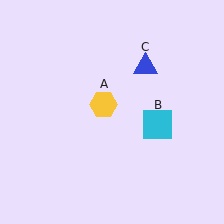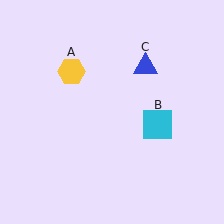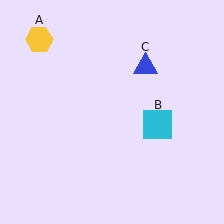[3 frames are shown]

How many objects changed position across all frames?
1 object changed position: yellow hexagon (object A).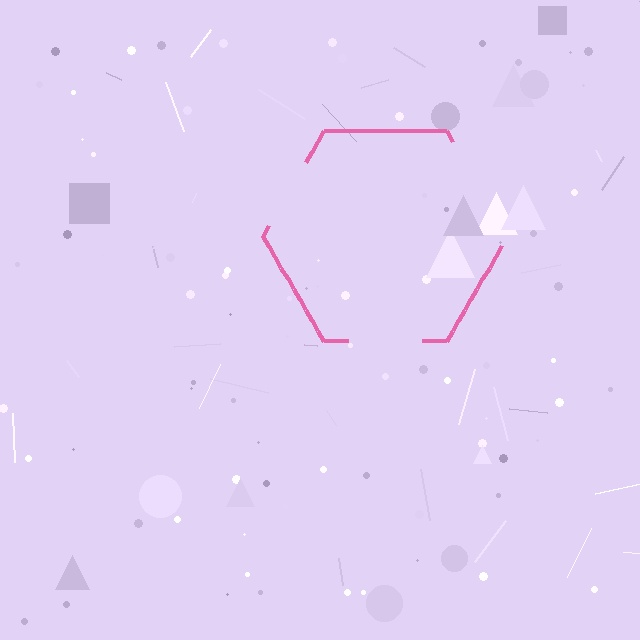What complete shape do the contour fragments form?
The contour fragments form a hexagon.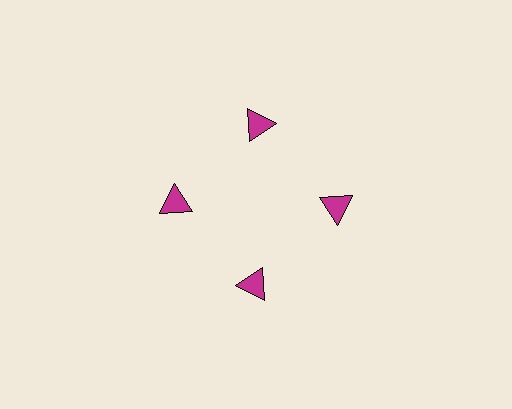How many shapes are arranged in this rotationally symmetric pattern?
There are 4 shapes, arranged in 4 groups of 1.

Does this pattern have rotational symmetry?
Yes, this pattern has 4-fold rotational symmetry. It looks the same after rotating 90 degrees around the center.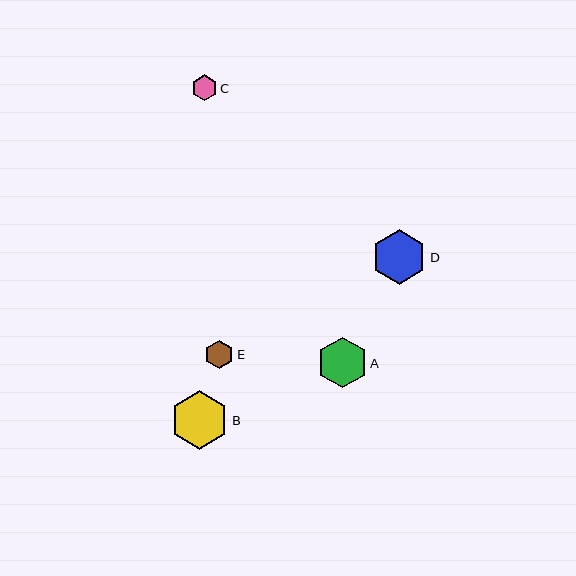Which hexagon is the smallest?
Hexagon C is the smallest with a size of approximately 26 pixels.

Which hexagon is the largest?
Hexagon B is the largest with a size of approximately 58 pixels.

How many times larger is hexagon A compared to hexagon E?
Hexagon A is approximately 1.8 times the size of hexagon E.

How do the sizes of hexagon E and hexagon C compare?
Hexagon E and hexagon C are approximately the same size.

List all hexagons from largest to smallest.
From largest to smallest: B, D, A, E, C.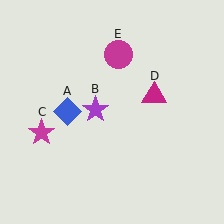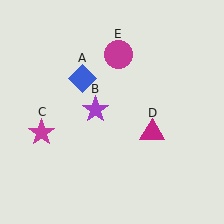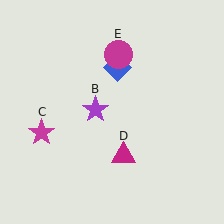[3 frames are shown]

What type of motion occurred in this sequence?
The blue diamond (object A), magenta triangle (object D) rotated clockwise around the center of the scene.